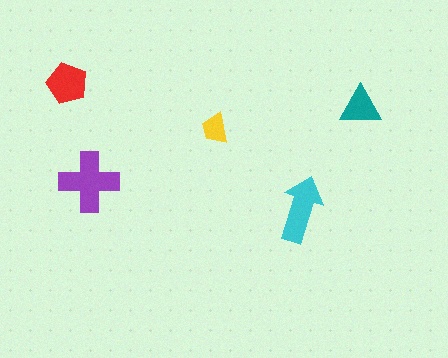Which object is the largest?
The purple cross.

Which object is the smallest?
The yellow trapezoid.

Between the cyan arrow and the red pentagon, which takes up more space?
The cyan arrow.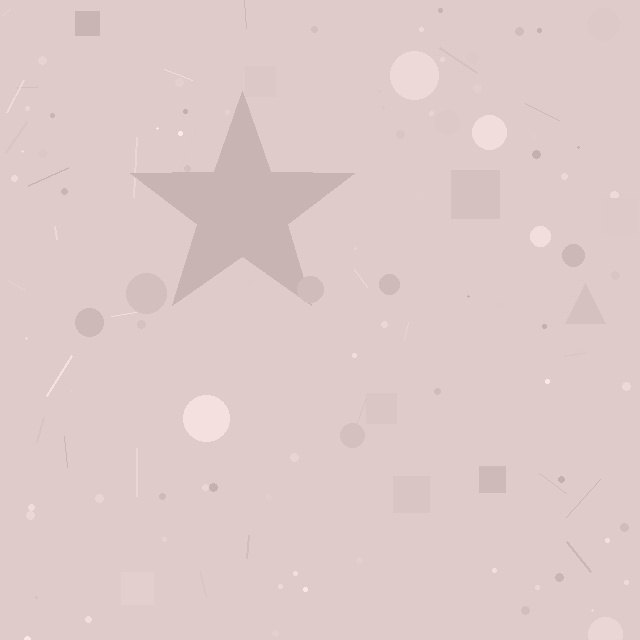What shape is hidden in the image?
A star is hidden in the image.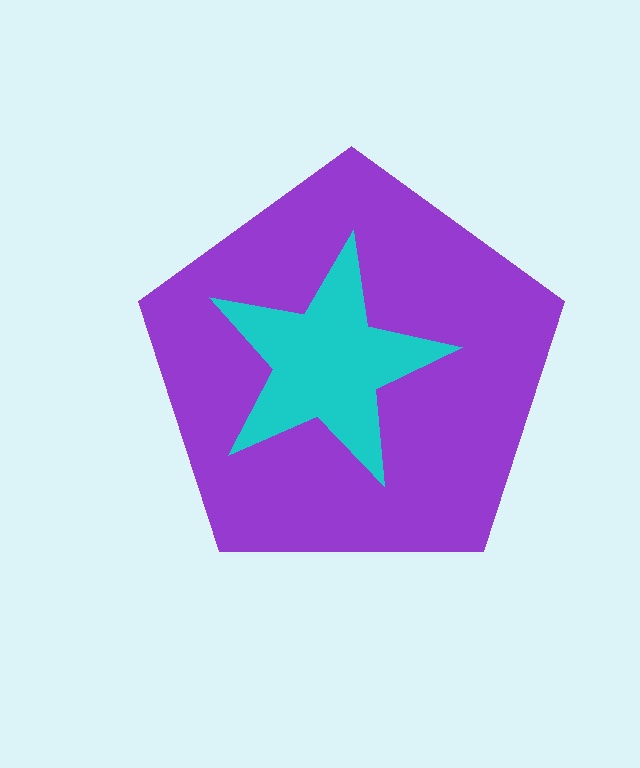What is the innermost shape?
The cyan star.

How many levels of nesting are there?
2.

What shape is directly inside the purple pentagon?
The cyan star.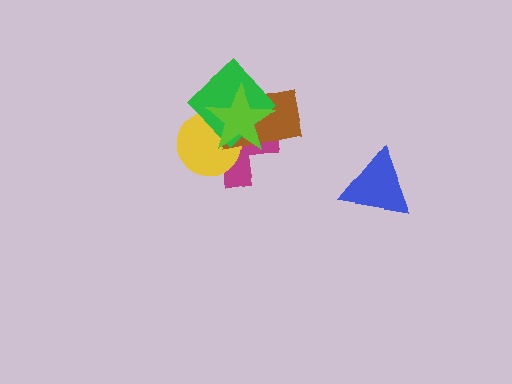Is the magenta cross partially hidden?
Yes, it is partially covered by another shape.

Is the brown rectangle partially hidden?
Yes, it is partially covered by another shape.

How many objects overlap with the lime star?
4 objects overlap with the lime star.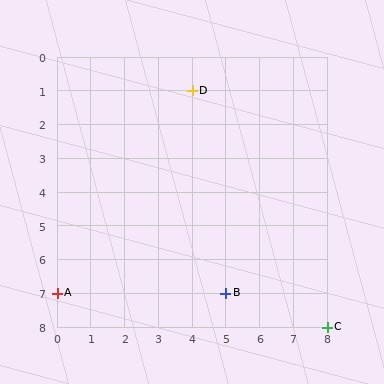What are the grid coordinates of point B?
Point B is at grid coordinates (5, 7).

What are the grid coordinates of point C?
Point C is at grid coordinates (8, 8).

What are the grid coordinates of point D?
Point D is at grid coordinates (4, 1).